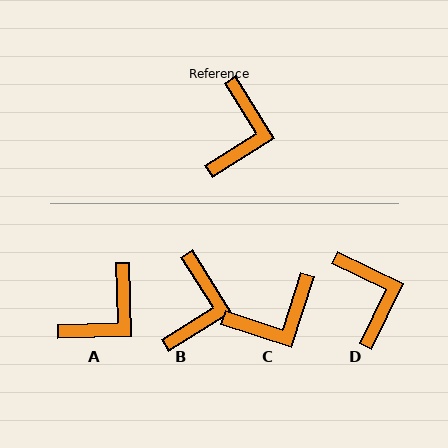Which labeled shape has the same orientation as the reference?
B.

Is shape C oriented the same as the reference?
No, it is off by about 50 degrees.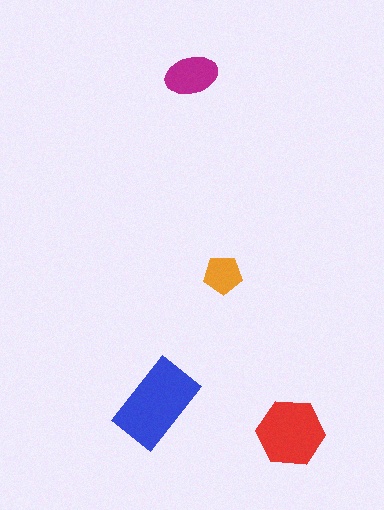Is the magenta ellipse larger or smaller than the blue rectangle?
Smaller.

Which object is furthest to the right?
The red hexagon is rightmost.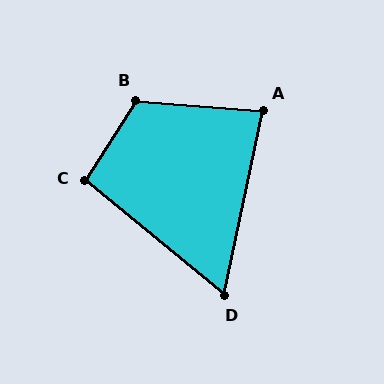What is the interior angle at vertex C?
Approximately 97 degrees (obtuse).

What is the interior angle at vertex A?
Approximately 83 degrees (acute).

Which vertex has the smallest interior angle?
D, at approximately 63 degrees.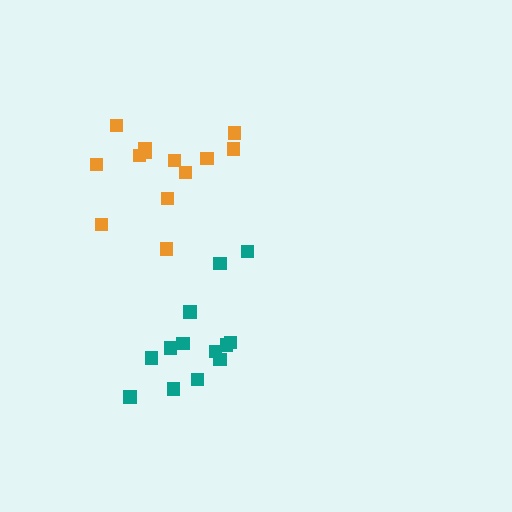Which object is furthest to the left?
The orange cluster is leftmost.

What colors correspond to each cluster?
The clusters are colored: orange, teal.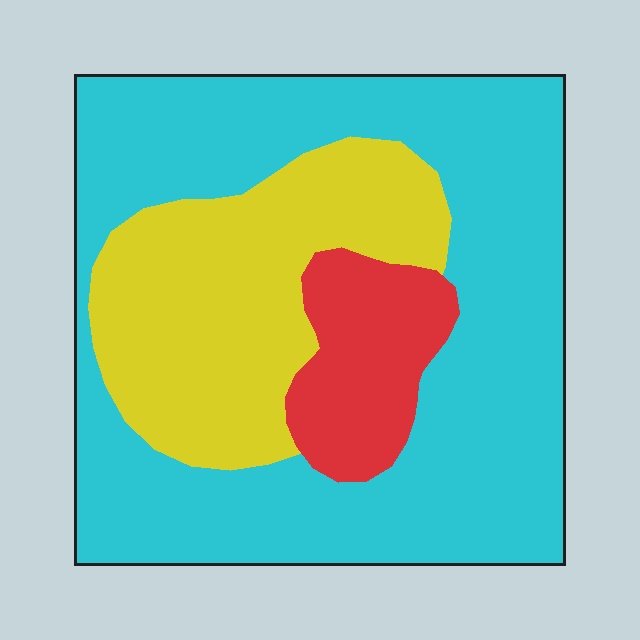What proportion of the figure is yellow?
Yellow covers roughly 30% of the figure.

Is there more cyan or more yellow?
Cyan.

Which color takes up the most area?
Cyan, at roughly 60%.